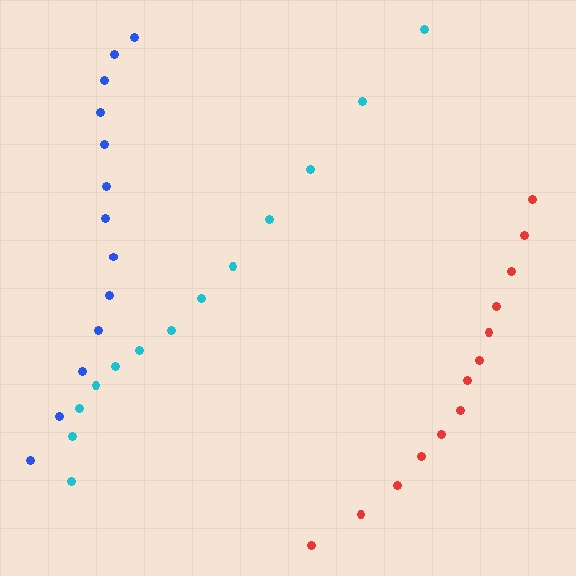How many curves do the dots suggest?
There are 3 distinct paths.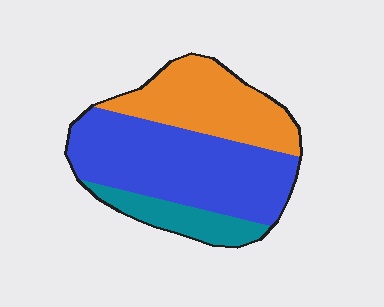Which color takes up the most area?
Blue, at roughly 50%.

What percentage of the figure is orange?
Orange takes up about one third (1/3) of the figure.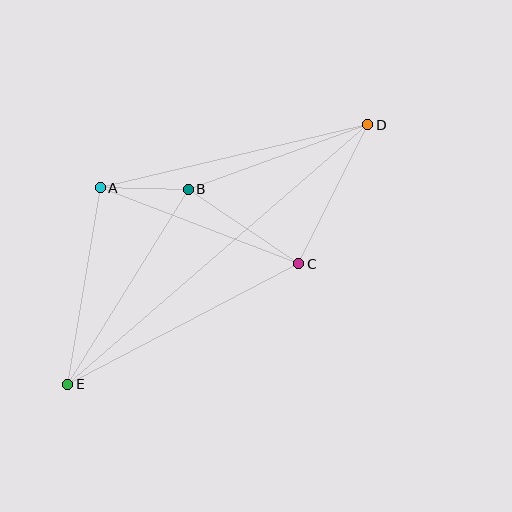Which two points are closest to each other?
Points A and B are closest to each other.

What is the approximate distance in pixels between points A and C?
The distance between A and C is approximately 213 pixels.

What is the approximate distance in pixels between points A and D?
The distance between A and D is approximately 275 pixels.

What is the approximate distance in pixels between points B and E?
The distance between B and E is approximately 229 pixels.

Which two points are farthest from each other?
Points D and E are farthest from each other.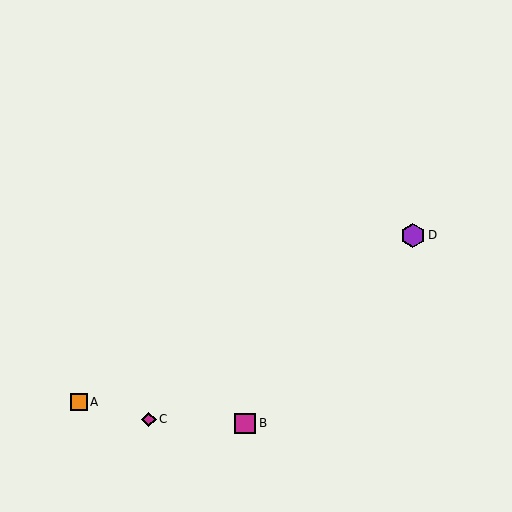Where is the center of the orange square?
The center of the orange square is at (79, 402).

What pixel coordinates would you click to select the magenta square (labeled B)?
Click at (245, 423) to select the magenta square B.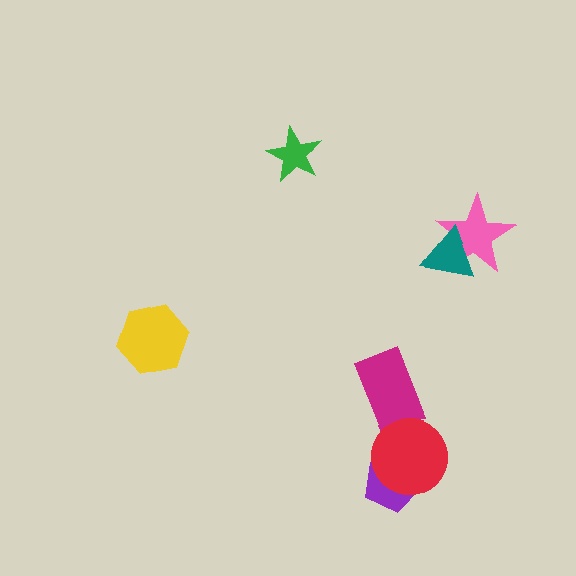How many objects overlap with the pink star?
1 object overlaps with the pink star.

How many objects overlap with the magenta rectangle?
0 objects overlap with the magenta rectangle.